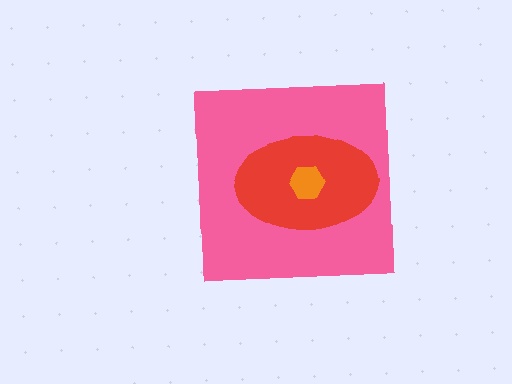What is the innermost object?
The orange hexagon.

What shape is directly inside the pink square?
The red ellipse.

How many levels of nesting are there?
3.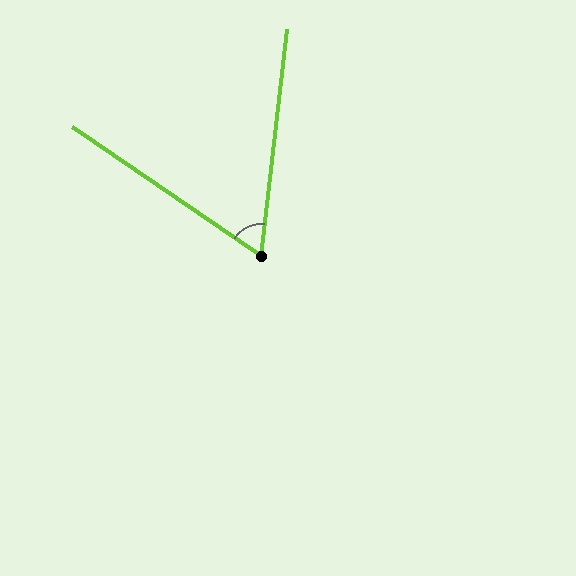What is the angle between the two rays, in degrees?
Approximately 62 degrees.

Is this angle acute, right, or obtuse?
It is acute.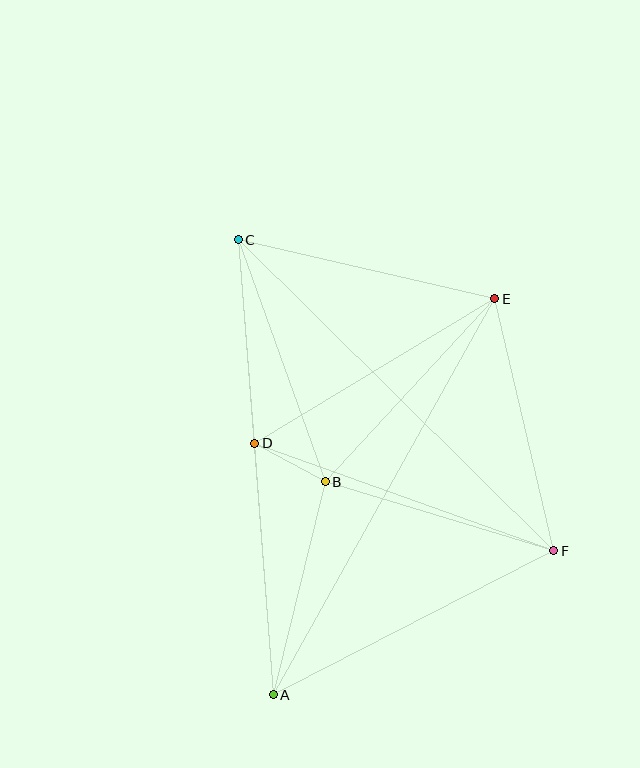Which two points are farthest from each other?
Points A and C are farthest from each other.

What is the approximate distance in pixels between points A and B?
The distance between A and B is approximately 219 pixels.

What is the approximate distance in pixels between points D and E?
The distance between D and E is approximately 280 pixels.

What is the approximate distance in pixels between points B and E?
The distance between B and E is approximately 249 pixels.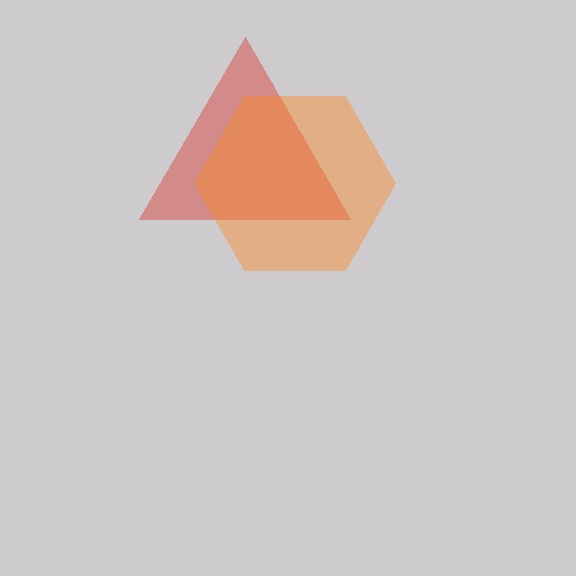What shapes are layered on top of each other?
The layered shapes are: a red triangle, an orange hexagon.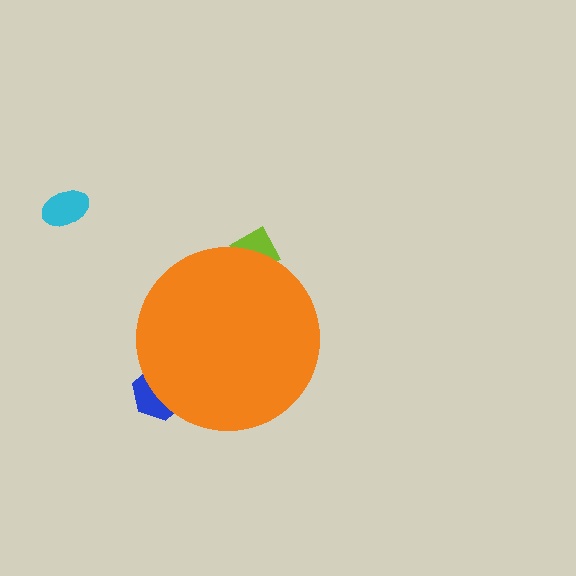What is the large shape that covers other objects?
An orange circle.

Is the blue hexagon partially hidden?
Yes, the blue hexagon is partially hidden behind the orange circle.